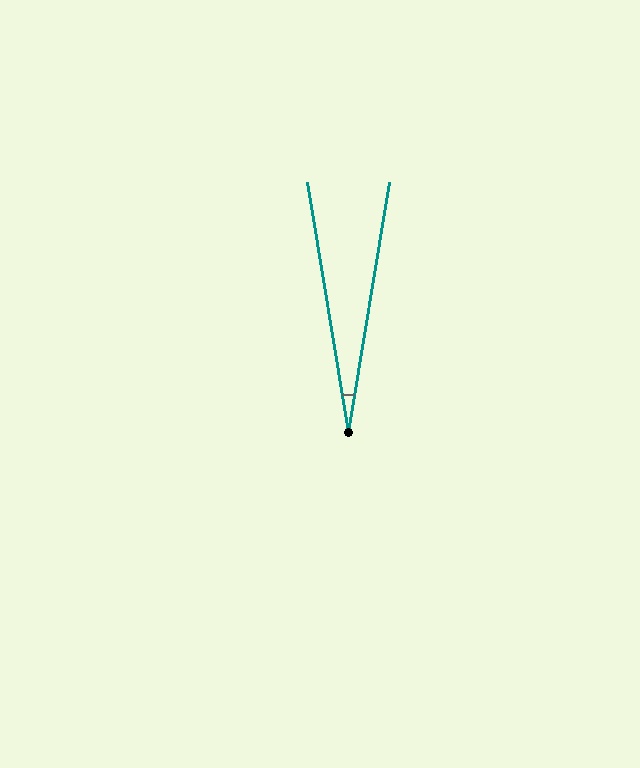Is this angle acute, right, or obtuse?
It is acute.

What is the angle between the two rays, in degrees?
Approximately 19 degrees.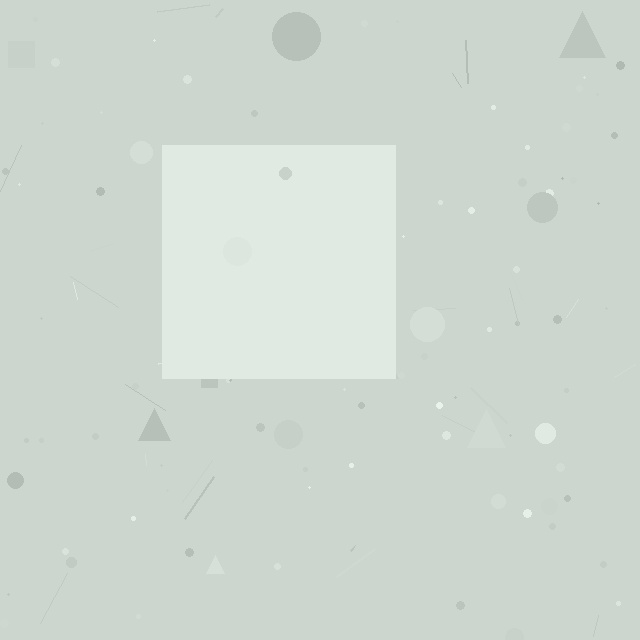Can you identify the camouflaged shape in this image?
The camouflaged shape is a square.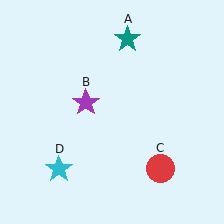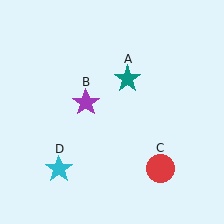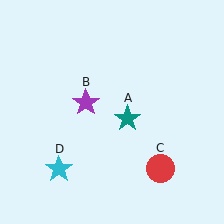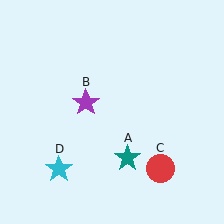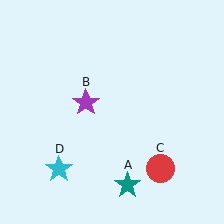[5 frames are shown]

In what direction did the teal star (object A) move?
The teal star (object A) moved down.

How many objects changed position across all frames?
1 object changed position: teal star (object A).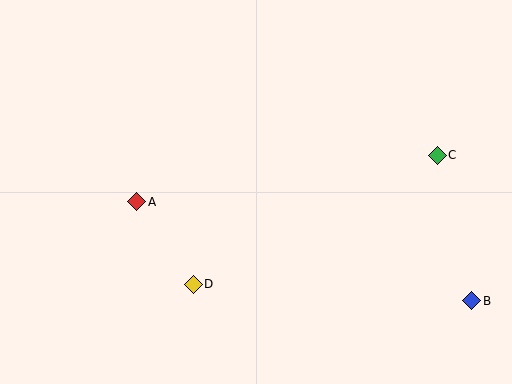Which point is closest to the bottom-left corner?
Point D is closest to the bottom-left corner.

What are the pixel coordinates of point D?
Point D is at (193, 285).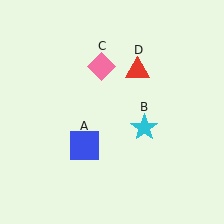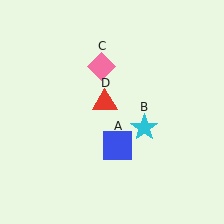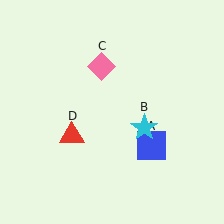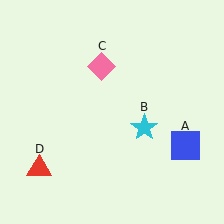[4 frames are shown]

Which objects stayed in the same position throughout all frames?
Cyan star (object B) and pink diamond (object C) remained stationary.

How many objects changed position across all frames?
2 objects changed position: blue square (object A), red triangle (object D).